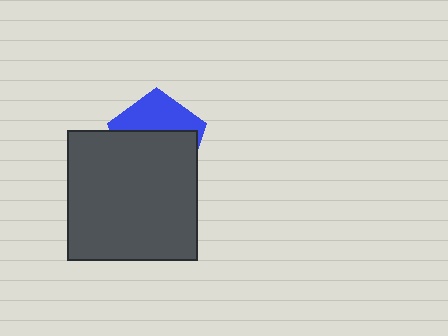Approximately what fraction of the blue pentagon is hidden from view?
Roughly 62% of the blue pentagon is hidden behind the dark gray square.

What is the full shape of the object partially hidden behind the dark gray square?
The partially hidden object is a blue pentagon.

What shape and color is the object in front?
The object in front is a dark gray square.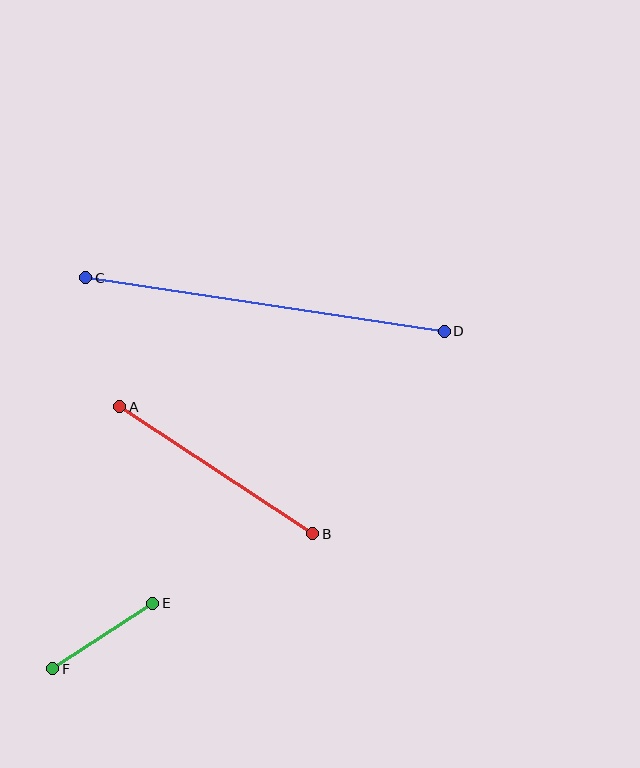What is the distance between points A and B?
The distance is approximately 231 pixels.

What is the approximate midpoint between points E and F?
The midpoint is at approximately (103, 636) pixels.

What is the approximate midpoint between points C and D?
The midpoint is at approximately (265, 305) pixels.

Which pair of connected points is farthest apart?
Points C and D are farthest apart.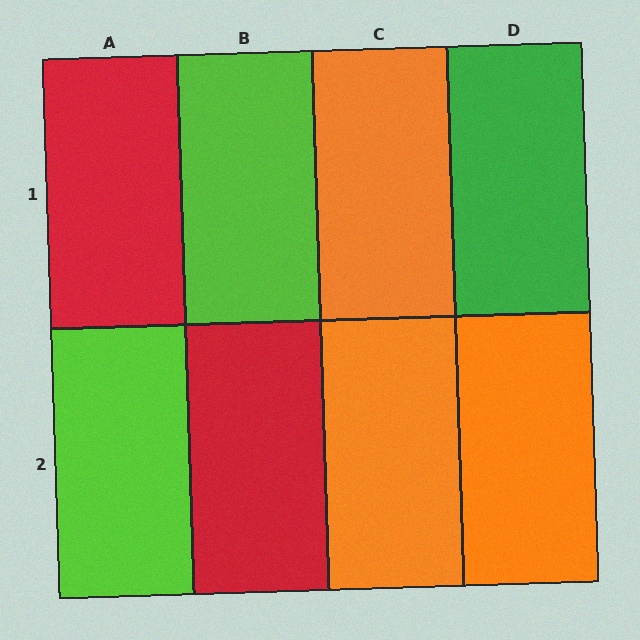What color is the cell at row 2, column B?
Red.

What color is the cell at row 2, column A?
Lime.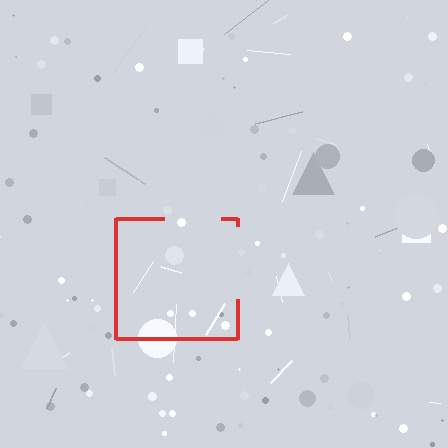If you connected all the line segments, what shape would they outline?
They would outline a square.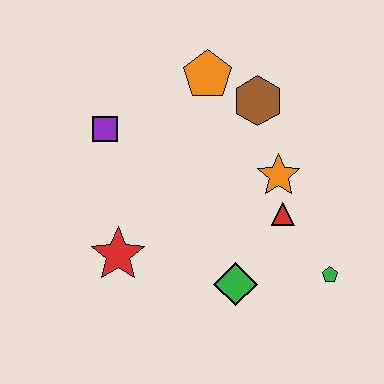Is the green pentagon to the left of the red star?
No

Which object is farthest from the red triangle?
The purple square is farthest from the red triangle.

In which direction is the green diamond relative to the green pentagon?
The green diamond is to the left of the green pentagon.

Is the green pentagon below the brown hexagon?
Yes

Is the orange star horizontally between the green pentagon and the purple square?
Yes